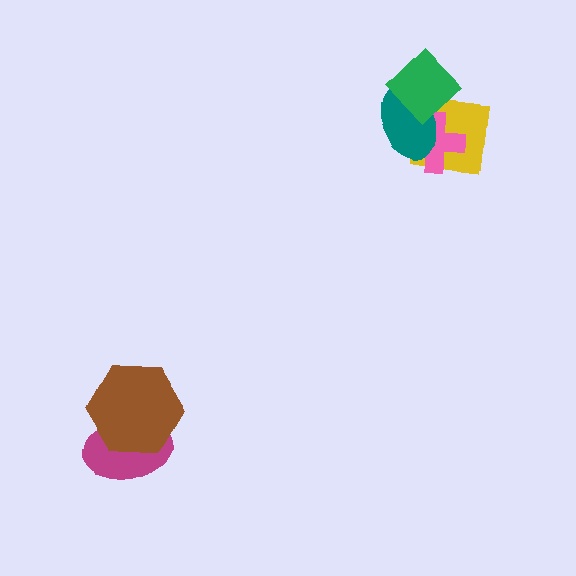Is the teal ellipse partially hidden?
Yes, it is partially covered by another shape.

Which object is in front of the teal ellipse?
The green diamond is in front of the teal ellipse.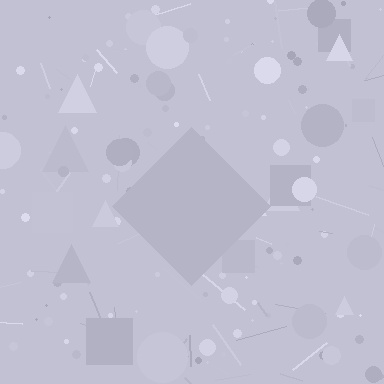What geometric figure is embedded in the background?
A diamond is embedded in the background.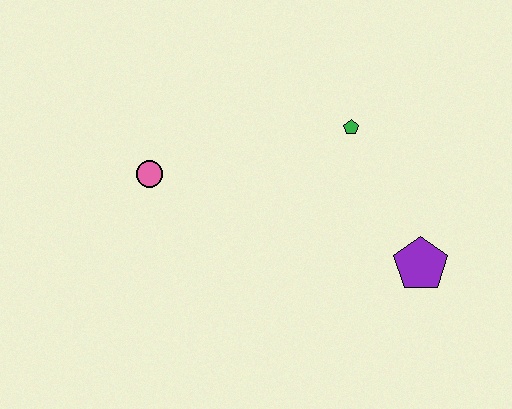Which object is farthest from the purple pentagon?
The pink circle is farthest from the purple pentagon.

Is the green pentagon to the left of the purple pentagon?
Yes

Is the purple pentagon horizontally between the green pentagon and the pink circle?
No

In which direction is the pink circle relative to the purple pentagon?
The pink circle is to the left of the purple pentagon.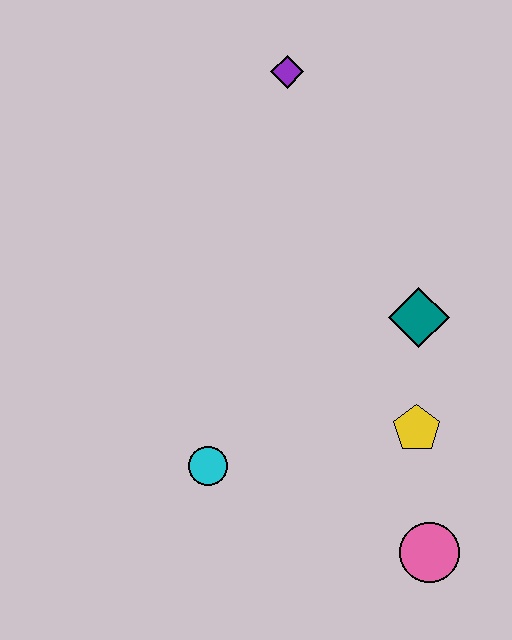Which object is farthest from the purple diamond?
The pink circle is farthest from the purple diamond.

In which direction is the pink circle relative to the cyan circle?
The pink circle is to the right of the cyan circle.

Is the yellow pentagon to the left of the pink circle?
Yes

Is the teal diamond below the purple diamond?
Yes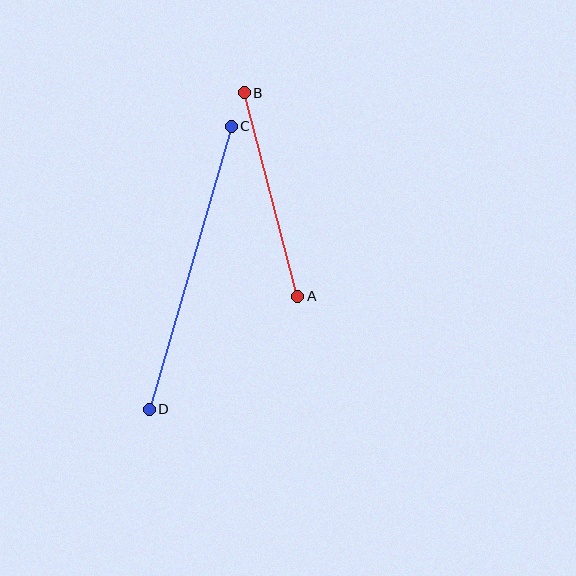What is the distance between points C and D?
The distance is approximately 295 pixels.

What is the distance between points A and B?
The distance is approximately 211 pixels.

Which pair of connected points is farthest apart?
Points C and D are farthest apart.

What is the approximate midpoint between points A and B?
The midpoint is at approximately (271, 194) pixels.